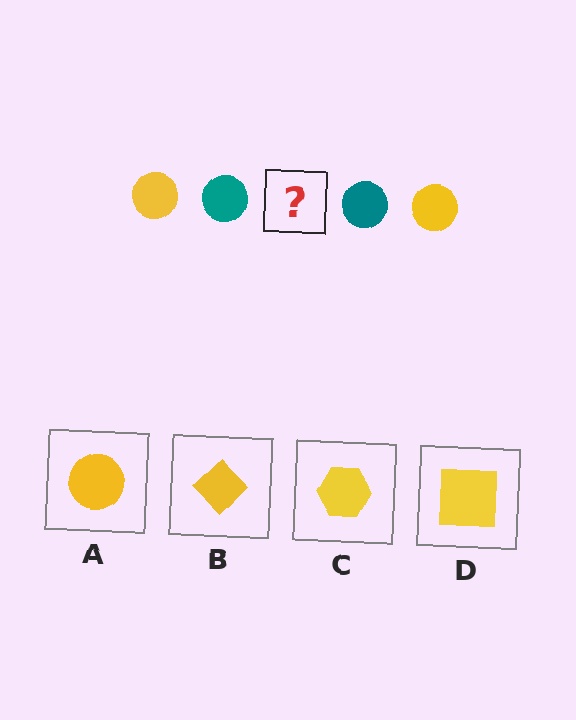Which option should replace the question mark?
Option A.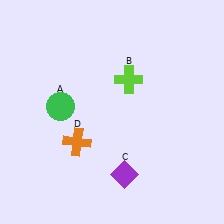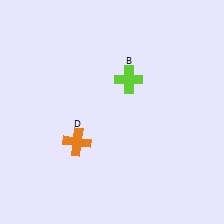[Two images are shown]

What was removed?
The purple diamond (C), the green circle (A) were removed in Image 2.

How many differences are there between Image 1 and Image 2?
There are 2 differences between the two images.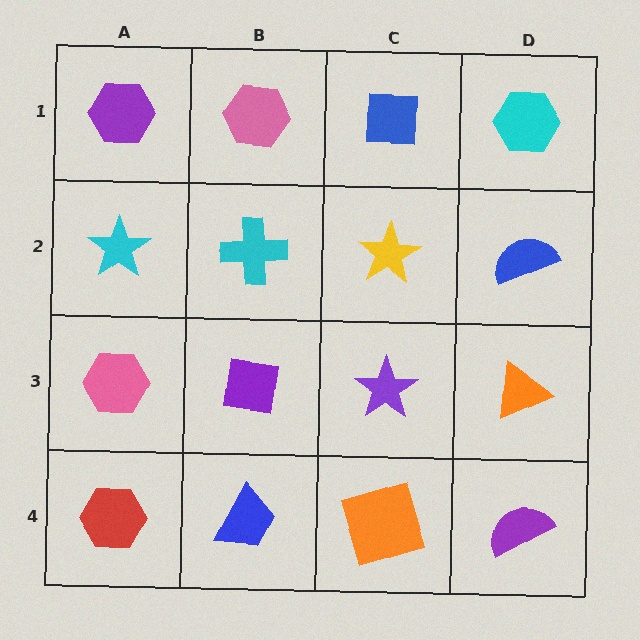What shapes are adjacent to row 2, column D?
A cyan hexagon (row 1, column D), an orange triangle (row 3, column D), a yellow star (row 2, column C).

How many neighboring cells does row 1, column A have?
2.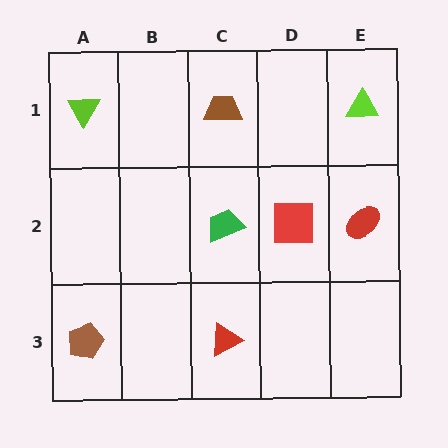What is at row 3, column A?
A brown pentagon.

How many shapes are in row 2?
3 shapes.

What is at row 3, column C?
A red triangle.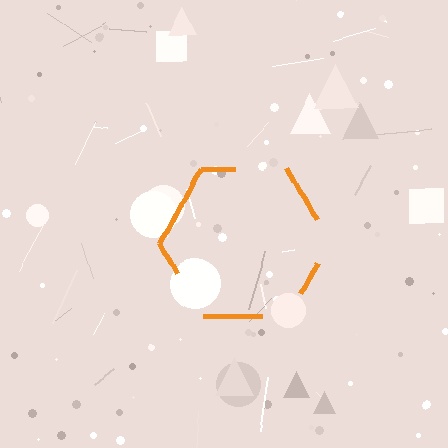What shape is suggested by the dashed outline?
The dashed outline suggests a hexagon.